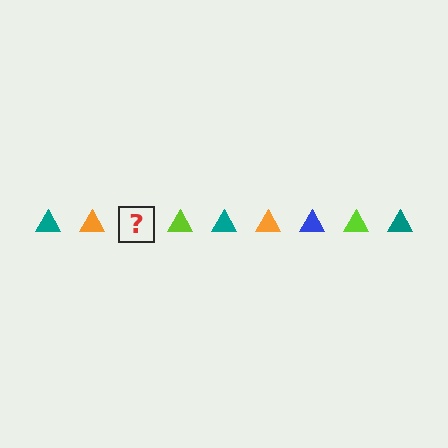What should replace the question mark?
The question mark should be replaced with a blue triangle.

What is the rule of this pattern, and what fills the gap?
The rule is that the pattern cycles through teal, orange, blue, lime triangles. The gap should be filled with a blue triangle.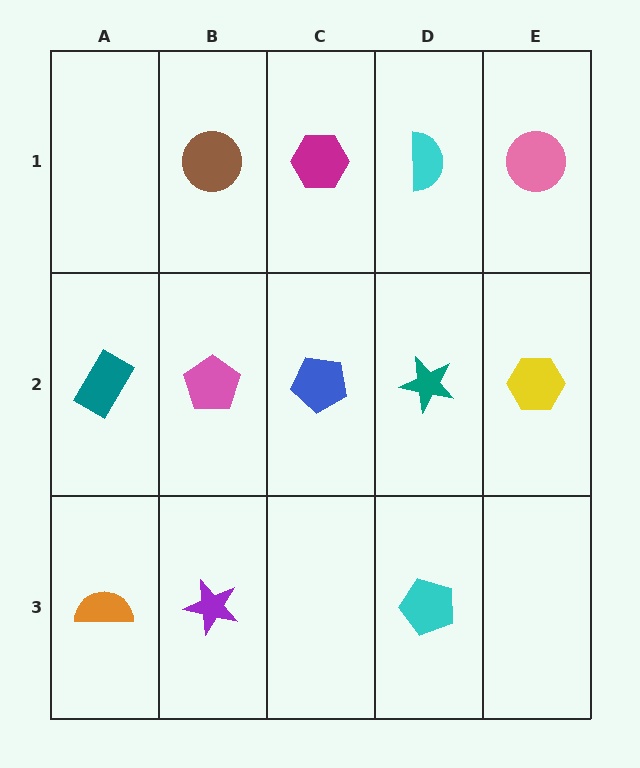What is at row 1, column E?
A pink circle.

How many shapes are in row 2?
5 shapes.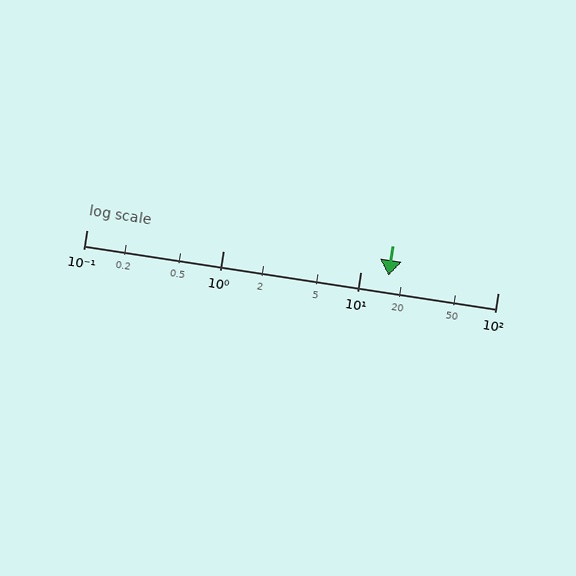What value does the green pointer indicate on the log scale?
The pointer indicates approximately 16.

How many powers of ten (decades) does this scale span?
The scale spans 3 decades, from 0.1 to 100.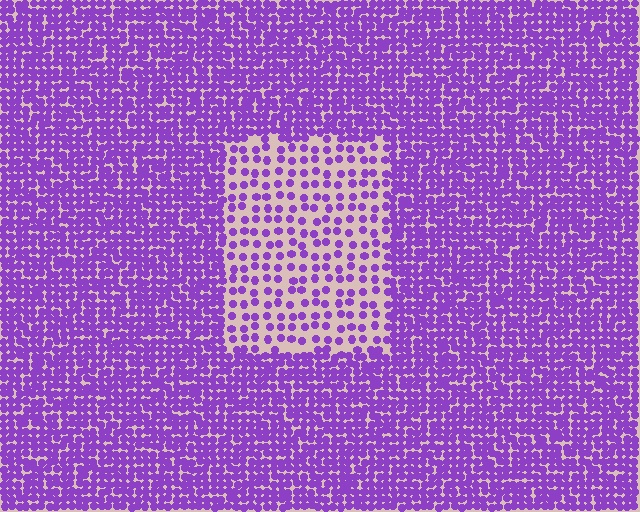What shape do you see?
I see a rectangle.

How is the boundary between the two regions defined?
The boundary is defined by a change in element density (approximately 2.5x ratio). All elements are the same color, size, and shape.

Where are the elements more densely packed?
The elements are more densely packed outside the rectangle boundary.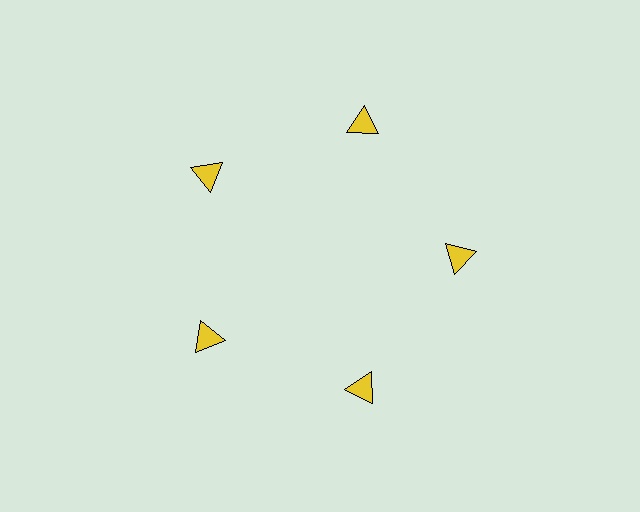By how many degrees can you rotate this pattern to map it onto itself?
The pattern maps onto itself every 72 degrees of rotation.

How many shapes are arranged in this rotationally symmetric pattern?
There are 5 shapes, arranged in 5 groups of 1.